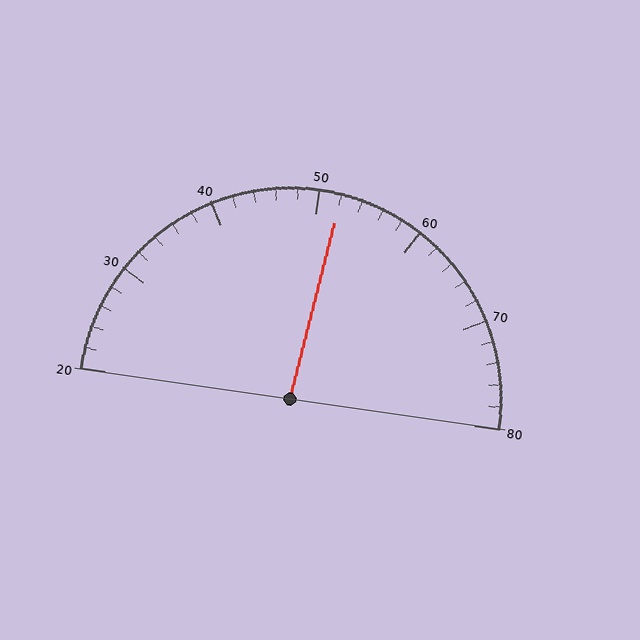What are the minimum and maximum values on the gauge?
The gauge ranges from 20 to 80.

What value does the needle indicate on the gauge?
The needle indicates approximately 52.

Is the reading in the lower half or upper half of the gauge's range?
The reading is in the upper half of the range (20 to 80).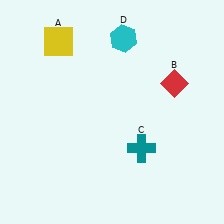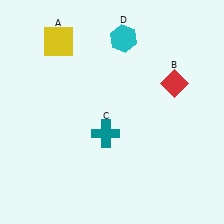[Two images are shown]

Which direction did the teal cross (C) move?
The teal cross (C) moved left.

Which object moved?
The teal cross (C) moved left.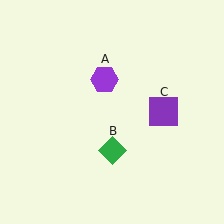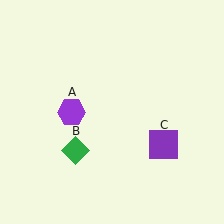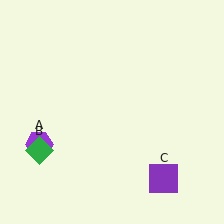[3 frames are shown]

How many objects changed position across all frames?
3 objects changed position: purple hexagon (object A), green diamond (object B), purple square (object C).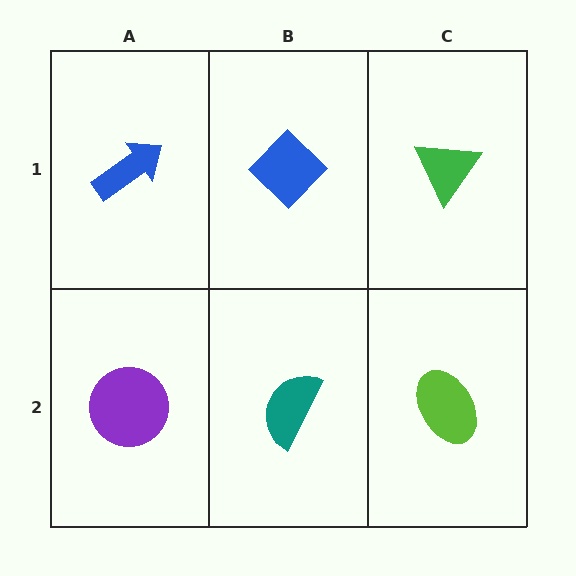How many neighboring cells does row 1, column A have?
2.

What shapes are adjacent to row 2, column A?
A blue arrow (row 1, column A), a teal semicircle (row 2, column B).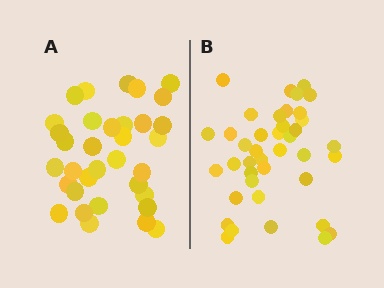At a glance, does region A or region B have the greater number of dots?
Region B (the right region) has more dots.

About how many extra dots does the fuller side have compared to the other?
Region B has about 6 more dots than region A.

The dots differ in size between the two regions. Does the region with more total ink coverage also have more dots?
No. Region A has more total ink coverage because its dots are larger, but region B actually contains more individual dots. Total area can be misleading — the number of items is what matters here.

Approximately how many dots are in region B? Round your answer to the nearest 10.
About 40 dots.